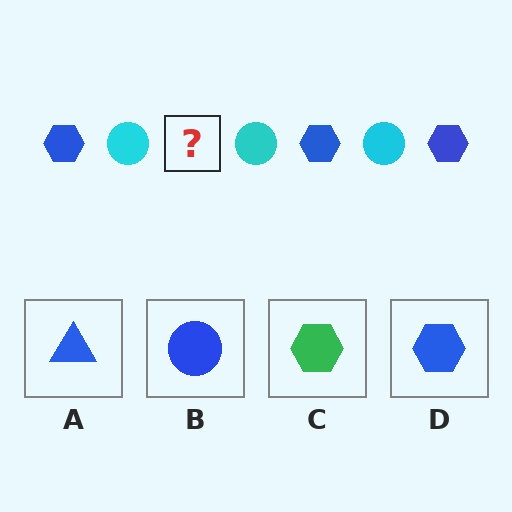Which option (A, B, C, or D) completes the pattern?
D.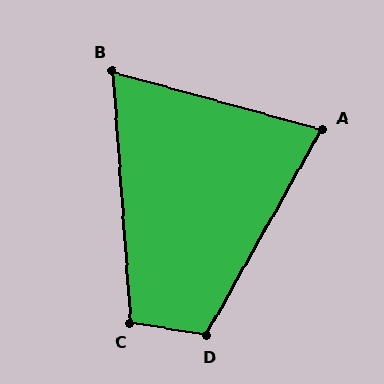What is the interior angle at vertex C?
Approximately 104 degrees (obtuse).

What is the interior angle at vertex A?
Approximately 76 degrees (acute).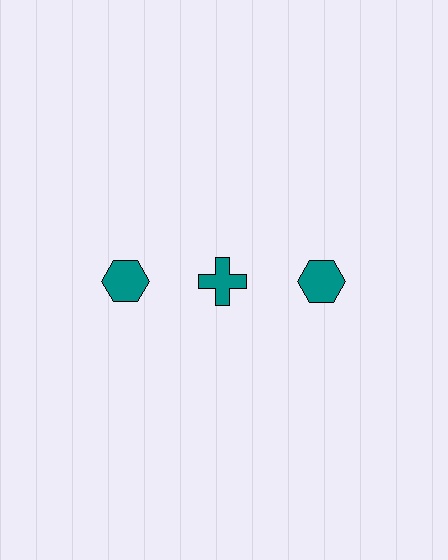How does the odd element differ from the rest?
It has a different shape: cross instead of hexagon.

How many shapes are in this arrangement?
There are 3 shapes arranged in a grid pattern.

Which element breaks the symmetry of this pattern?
The teal cross in the top row, second from left column breaks the symmetry. All other shapes are teal hexagons.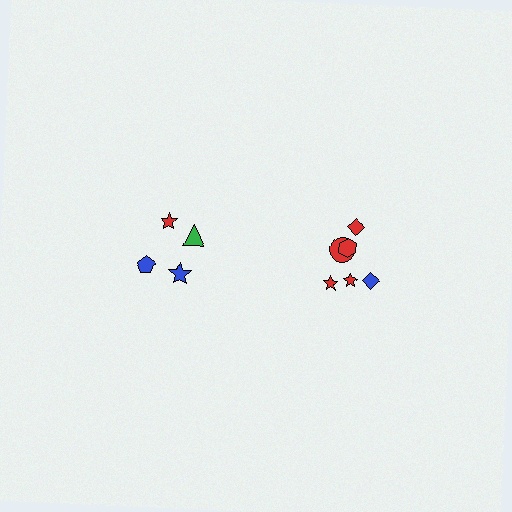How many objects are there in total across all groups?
There are 10 objects.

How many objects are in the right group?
There are 6 objects.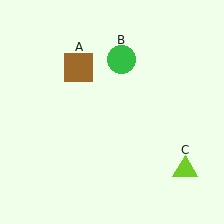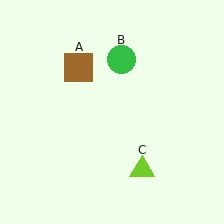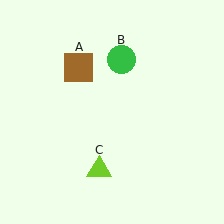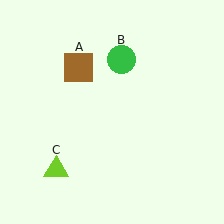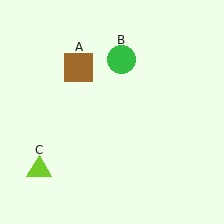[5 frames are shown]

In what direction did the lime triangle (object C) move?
The lime triangle (object C) moved left.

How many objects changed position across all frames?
1 object changed position: lime triangle (object C).